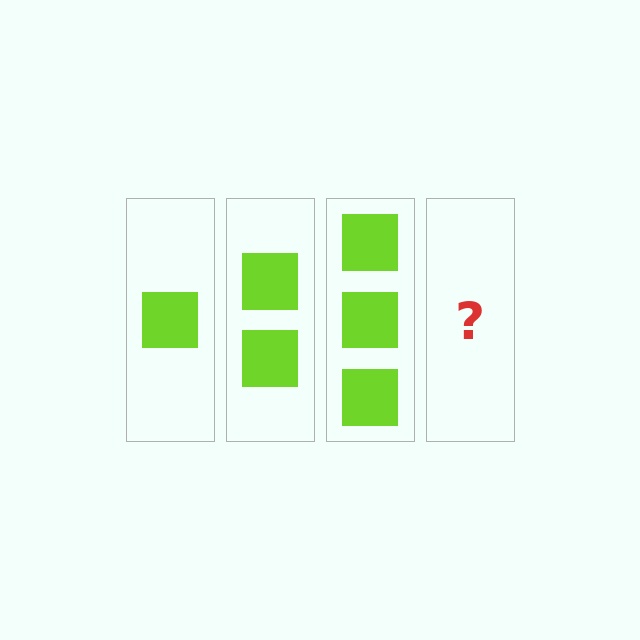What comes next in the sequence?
The next element should be 4 squares.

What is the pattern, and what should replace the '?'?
The pattern is that each step adds one more square. The '?' should be 4 squares.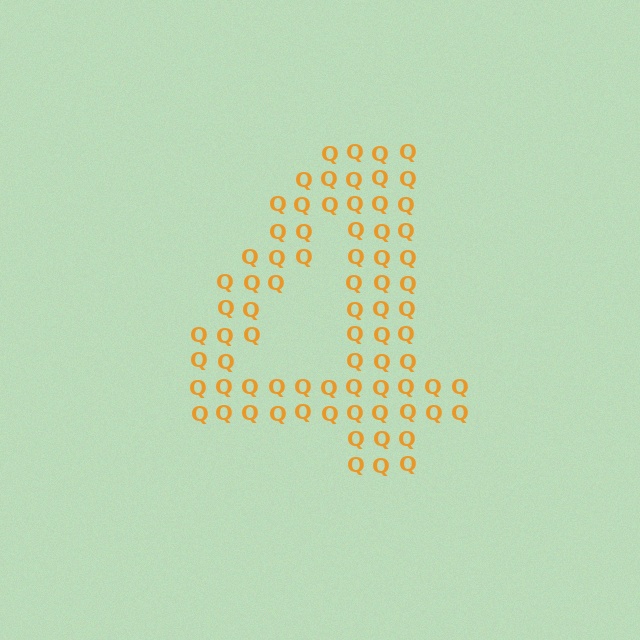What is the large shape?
The large shape is the digit 4.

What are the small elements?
The small elements are letter Q's.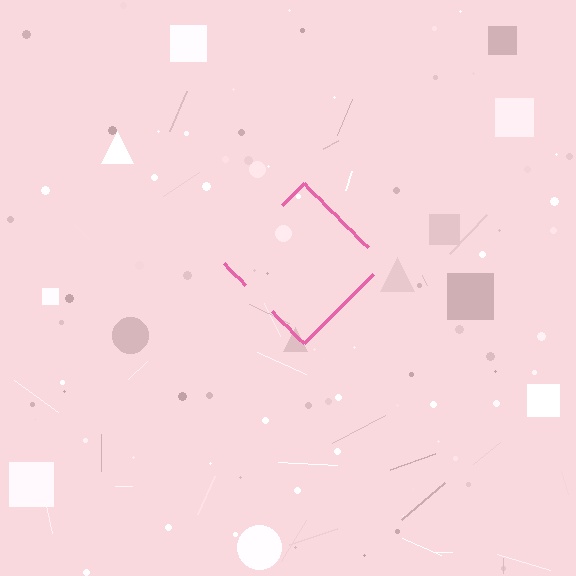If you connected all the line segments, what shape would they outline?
They would outline a diamond.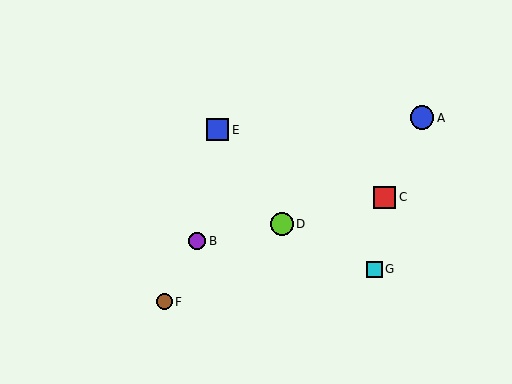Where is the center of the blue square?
The center of the blue square is at (218, 130).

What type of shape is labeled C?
Shape C is a red square.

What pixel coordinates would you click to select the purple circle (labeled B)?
Click at (197, 241) to select the purple circle B.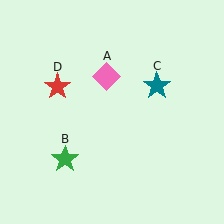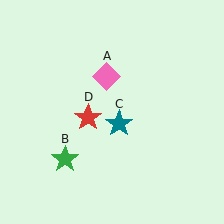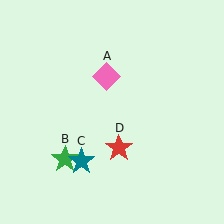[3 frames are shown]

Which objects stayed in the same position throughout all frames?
Pink diamond (object A) and green star (object B) remained stationary.